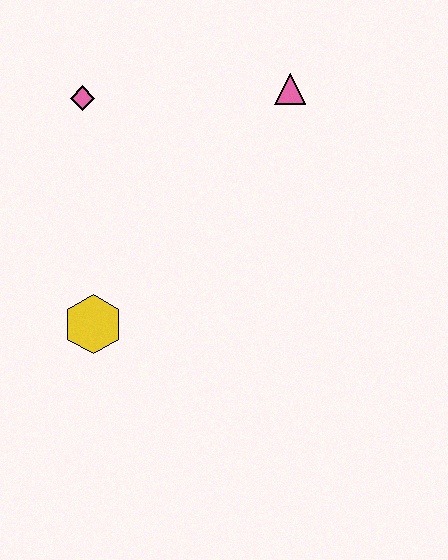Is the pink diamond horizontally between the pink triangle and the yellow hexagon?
No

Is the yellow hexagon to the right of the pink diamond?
Yes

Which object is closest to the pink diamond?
The pink triangle is closest to the pink diamond.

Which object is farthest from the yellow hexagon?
The pink triangle is farthest from the yellow hexagon.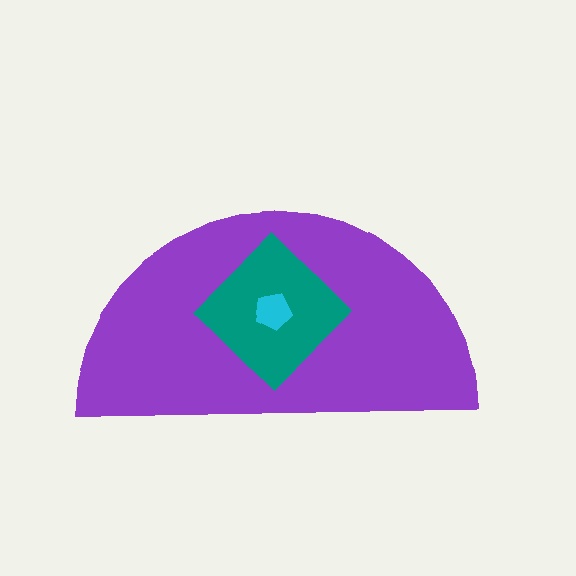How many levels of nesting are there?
3.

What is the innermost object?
The cyan pentagon.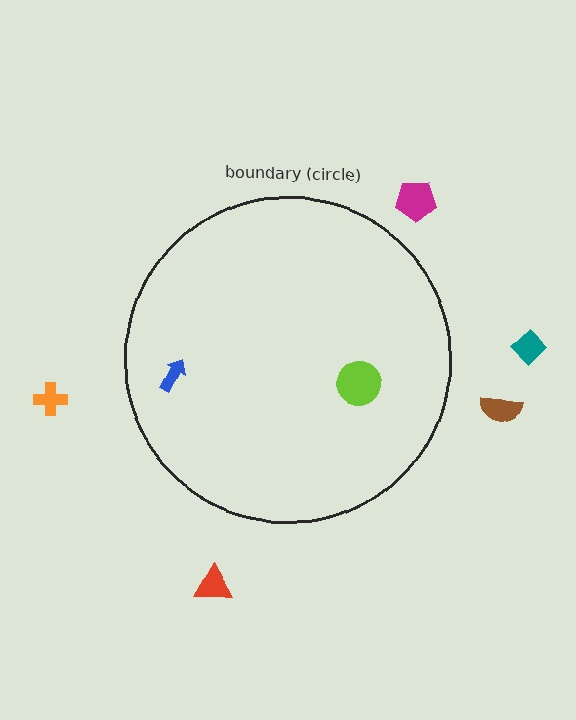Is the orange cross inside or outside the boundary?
Outside.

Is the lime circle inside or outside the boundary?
Inside.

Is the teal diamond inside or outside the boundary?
Outside.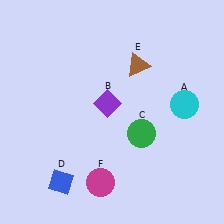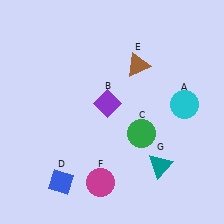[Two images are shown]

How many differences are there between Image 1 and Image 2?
There is 1 difference between the two images.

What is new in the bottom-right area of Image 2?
A teal triangle (G) was added in the bottom-right area of Image 2.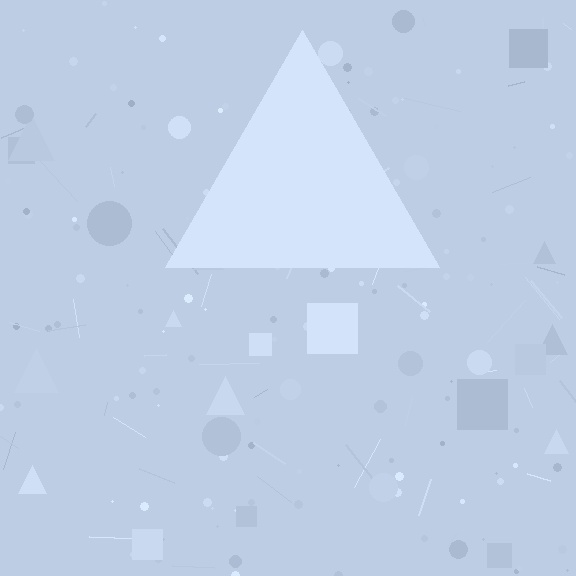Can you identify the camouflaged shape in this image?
The camouflaged shape is a triangle.